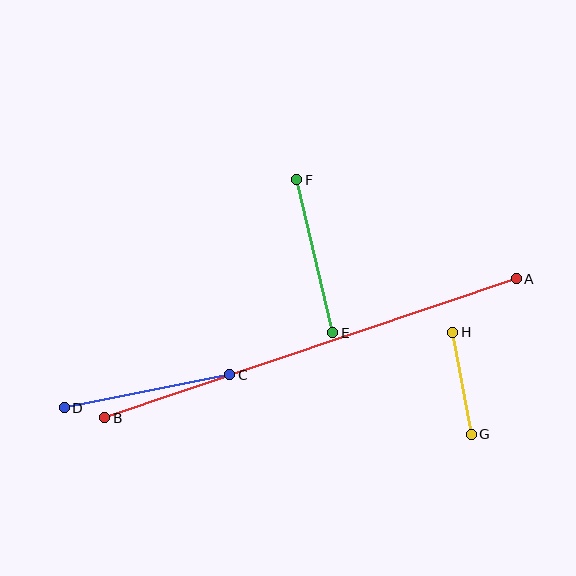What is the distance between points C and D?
The distance is approximately 169 pixels.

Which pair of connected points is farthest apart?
Points A and B are farthest apart.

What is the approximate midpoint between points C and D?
The midpoint is at approximately (147, 391) pixels.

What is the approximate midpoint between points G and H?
The midpoint is at approximately (462, 383) pixels.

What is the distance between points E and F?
The distance is approximately 157 pixels.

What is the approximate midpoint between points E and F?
The midpoint is at approximately (315, 256) pixels.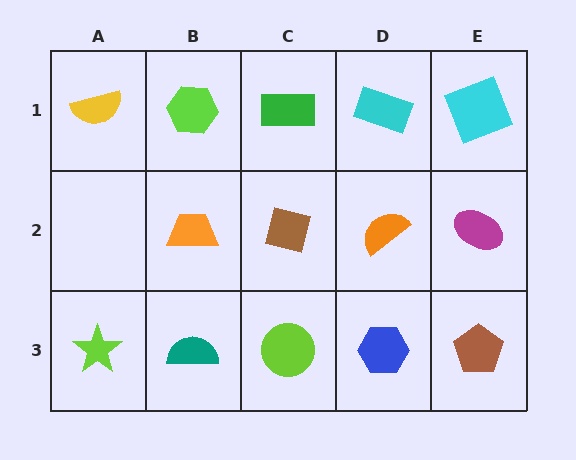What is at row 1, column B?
A lime hexagon.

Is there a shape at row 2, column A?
No, that cell is empty.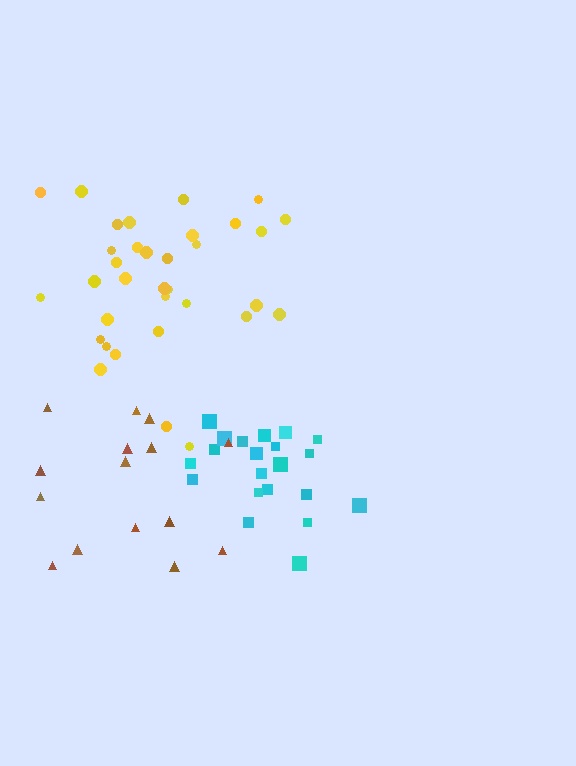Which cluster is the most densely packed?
Cyan.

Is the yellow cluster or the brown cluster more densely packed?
Yellow.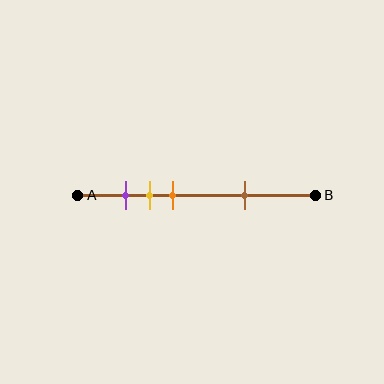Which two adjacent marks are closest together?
The purple and yellow marks are the closest adjacent pair.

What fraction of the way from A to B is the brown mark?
The brown mark is approximately 70% (0.7) of the way from A to B.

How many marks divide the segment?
There are 4 marks dividing the segment.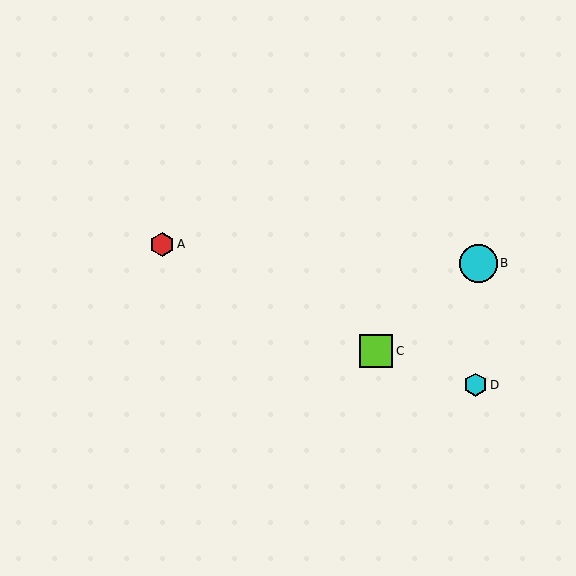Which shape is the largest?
The cyan circle (labeled B) is the largest.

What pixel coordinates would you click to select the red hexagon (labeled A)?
Click at (162, 244) to select the red hexagon A.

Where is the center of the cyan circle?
The center of the cyan circle is at (478, 263).